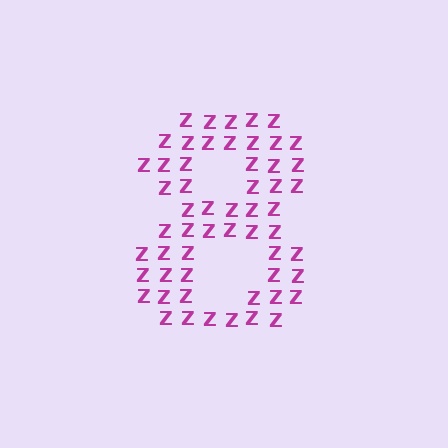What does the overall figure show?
The overall figure shows the digit 8.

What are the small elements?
The small elements are letter Z's.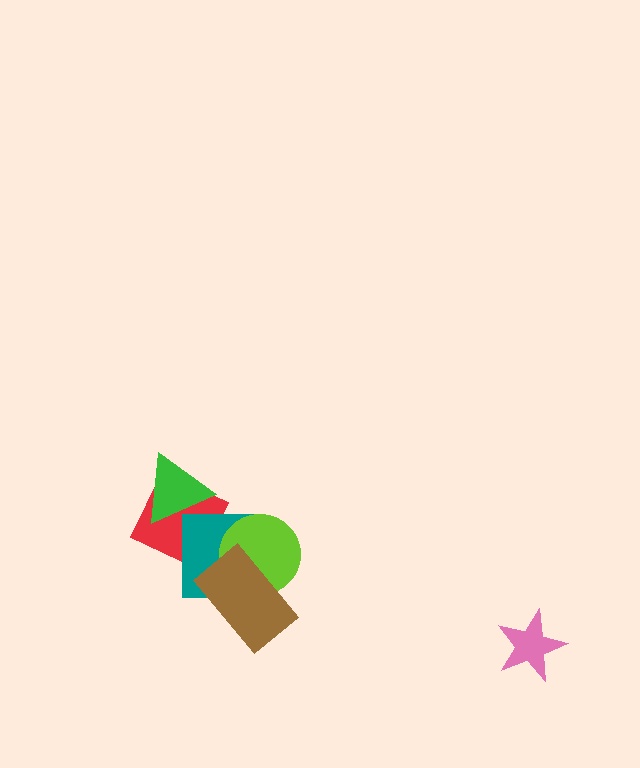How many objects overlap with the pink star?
0 objects overlap with the pink star.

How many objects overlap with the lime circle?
2 objects overlap with the lime circle.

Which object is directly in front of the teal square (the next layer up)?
The lime circle is directly in front of the teal square.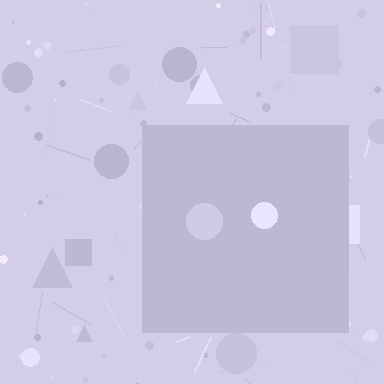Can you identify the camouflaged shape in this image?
The camouflaged shape is a square.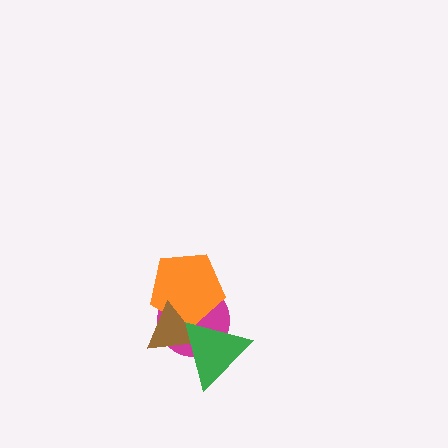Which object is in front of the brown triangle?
The green triangle is in front of the brown triangle.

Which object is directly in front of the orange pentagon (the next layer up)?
The brown triangle is directly in front of the orange pentagon.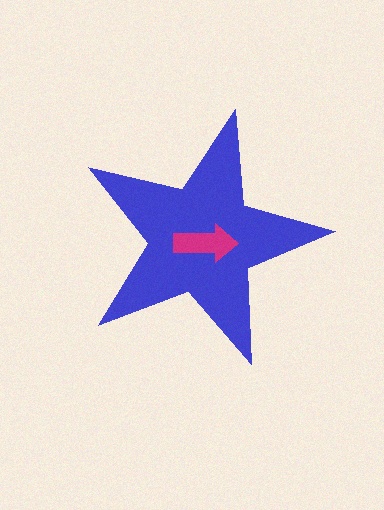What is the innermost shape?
The magenta arrow.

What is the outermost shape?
The blue star.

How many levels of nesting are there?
2.